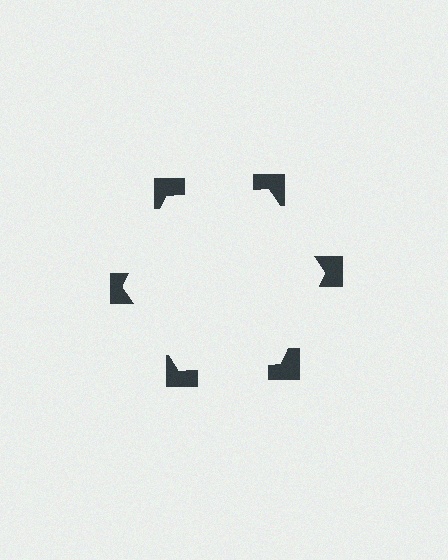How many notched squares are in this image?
There are 6 — one at each vertex of the illusory hexagon.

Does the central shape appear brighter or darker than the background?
It typically appears slightly brighter than the background, even though no actual brightness change is drawn.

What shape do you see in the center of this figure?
An illusory hexagon — its edges are inferred from the aligned wedge cuts in the notched squares, not physically drawn.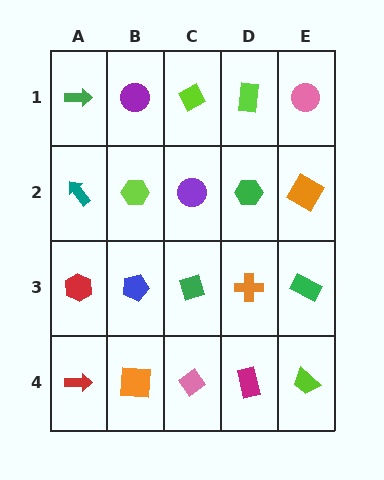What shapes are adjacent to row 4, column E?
A green rectangle (row 3, column E), a magenta rectangle (row 4, column D).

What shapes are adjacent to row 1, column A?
A teal arrow (row 2, column A), a purple circle (row 1, column B).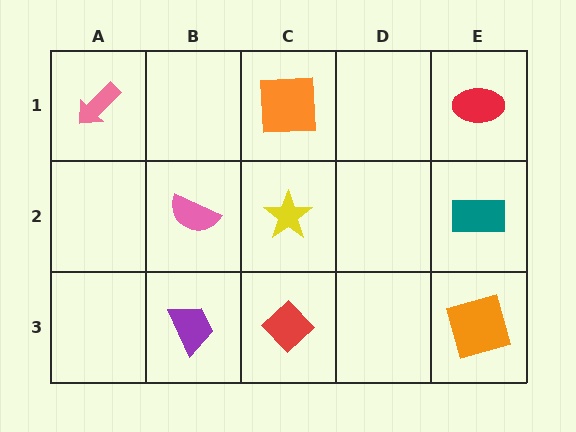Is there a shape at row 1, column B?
No, that cell is empty.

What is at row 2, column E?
A teal rectangle.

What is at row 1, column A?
A pink arrow.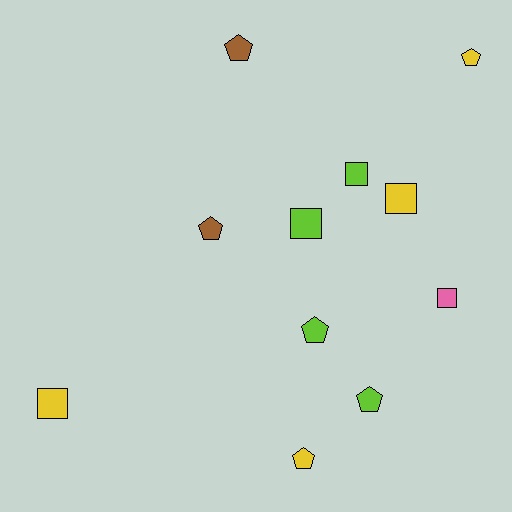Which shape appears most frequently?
Pentagon, with 6 objects.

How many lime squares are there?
There are 2 lime squares.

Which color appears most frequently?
Yellow, with 4 objects.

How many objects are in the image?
There are 11 objects.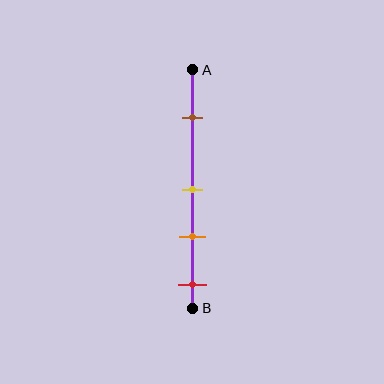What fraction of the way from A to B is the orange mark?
The orange mark is approximately 70% (0.7) of the way from A to B.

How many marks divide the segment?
There are 4 marks dividing the segment.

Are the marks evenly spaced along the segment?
No, the marks are not evenly spaced.